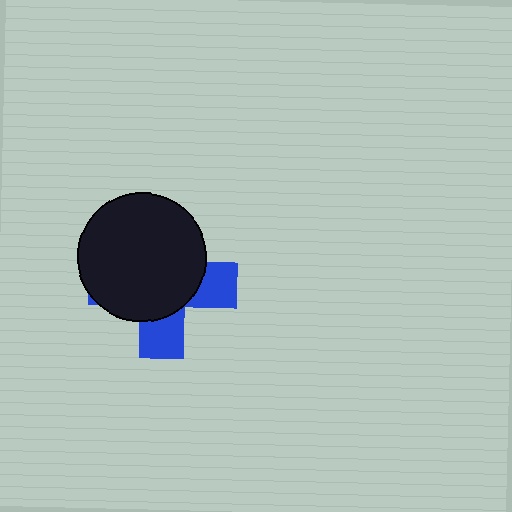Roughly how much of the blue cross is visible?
A small part of it is visible (roughly 32%).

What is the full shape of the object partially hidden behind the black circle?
The partially hidden object is a blue cross.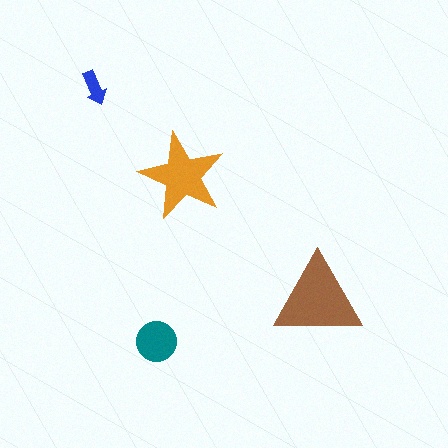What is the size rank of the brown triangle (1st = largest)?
1st.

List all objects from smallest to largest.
The blue arrow, the teal circle, the orange star, the brown triangle.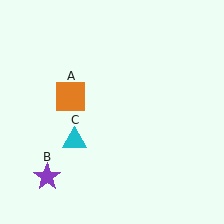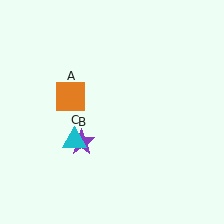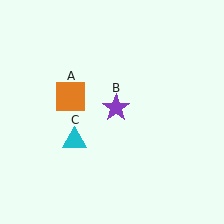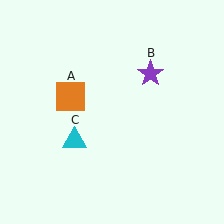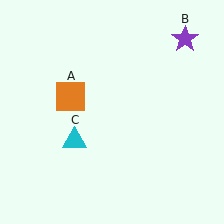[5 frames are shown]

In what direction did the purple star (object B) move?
The purple star (object B) moved up and to the right.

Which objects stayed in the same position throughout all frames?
Orange square (object A) and cyan triangle (object C) remained stationary.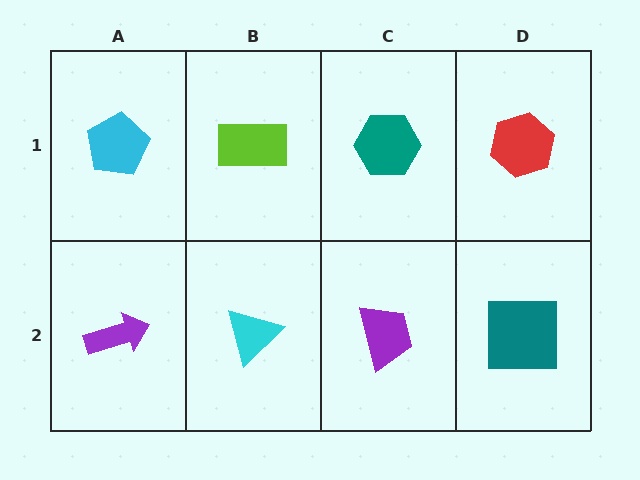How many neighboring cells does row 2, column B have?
3.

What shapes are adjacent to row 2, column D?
A red hexagon (row 1, column D), a purple trapezoid (row 2, column C).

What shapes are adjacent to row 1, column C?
A purple trapezoid (row 2, column C), a lime rectangle (row 1, column B), a red hexagon (row 1, column D).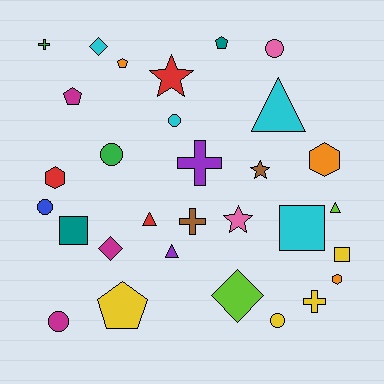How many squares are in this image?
There are 3 squares.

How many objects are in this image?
There are 30 objects.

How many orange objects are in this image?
There are 3 orange objects.